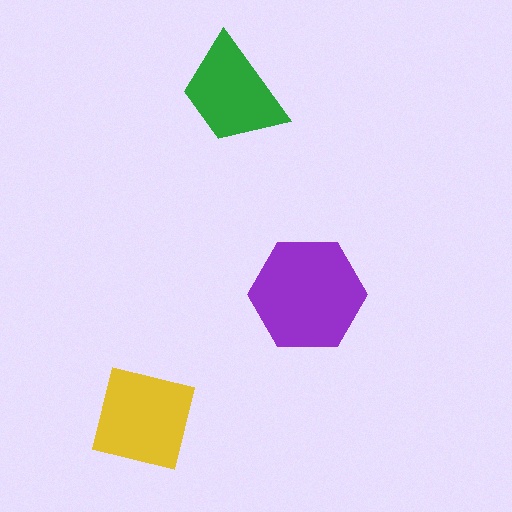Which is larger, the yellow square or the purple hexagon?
The purple hexagon.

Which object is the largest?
The purple hexagon.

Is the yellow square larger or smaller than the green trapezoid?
Larger.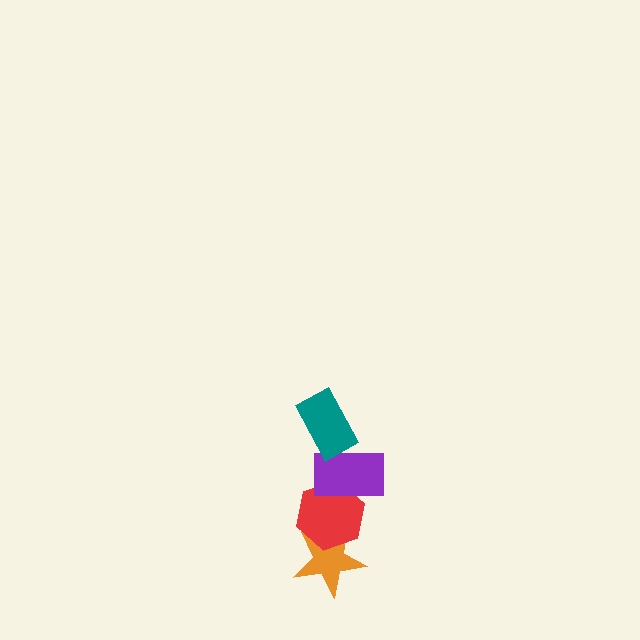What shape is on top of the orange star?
The red hexagon is on top of the orange star.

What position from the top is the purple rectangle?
The purple rectangle is 2nd from the top.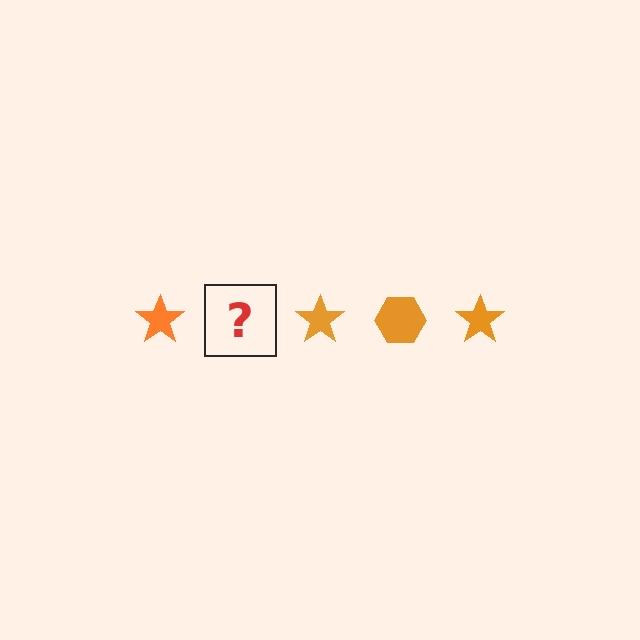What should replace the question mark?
The question mark should be replaced with an orange hexagon.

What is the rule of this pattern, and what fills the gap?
The rule is that the pattern cycles through star, hexagon shapes in orange. The gap should be filled with an orange hexagon.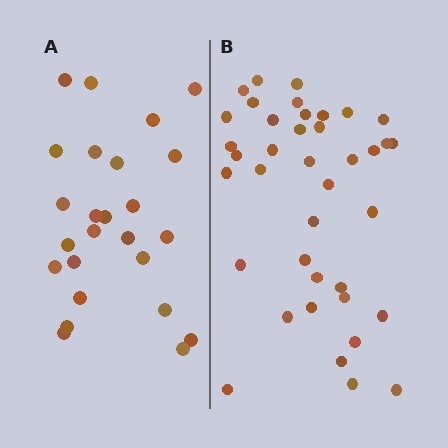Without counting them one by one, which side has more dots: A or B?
Region B (the right region) has more dots.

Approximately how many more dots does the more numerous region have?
Region B has approximately 15 more dots than region A.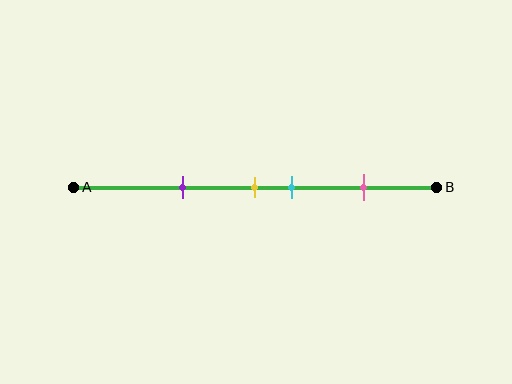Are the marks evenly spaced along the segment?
No, the marks are not evenly spaced.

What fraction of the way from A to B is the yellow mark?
The yellow mark is approximately 50% (0.5) of the way from A to B.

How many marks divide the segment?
There are 4 marks dividing the segment.